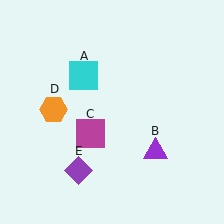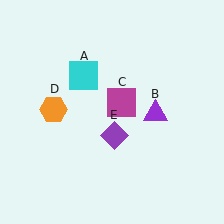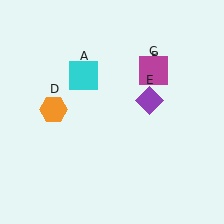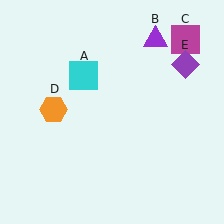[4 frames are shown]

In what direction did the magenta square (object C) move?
The magenta square (object C) moved up and to the right.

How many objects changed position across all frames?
3 objects changed position: purple triangle (object B), magenta square (object C), purple diamond (object E).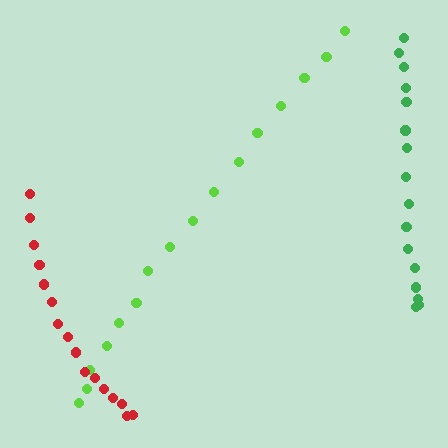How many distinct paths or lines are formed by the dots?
There are 3 distinct paths.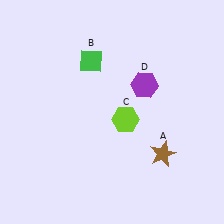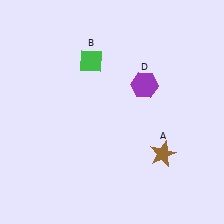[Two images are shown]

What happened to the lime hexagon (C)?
The lime hexagon (C) was removed in Image 2. It was in the bottom-right area of Image 1.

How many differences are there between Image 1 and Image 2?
There is 1 difference between the two images.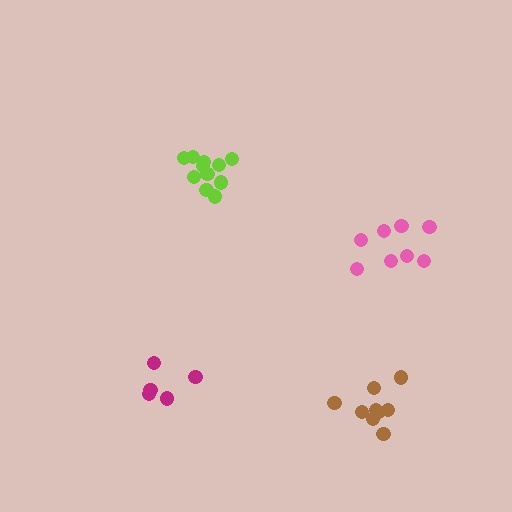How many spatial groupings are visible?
There are 4 spatial groupings.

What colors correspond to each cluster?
The clusters are colored: magenta, lime, pink, brown.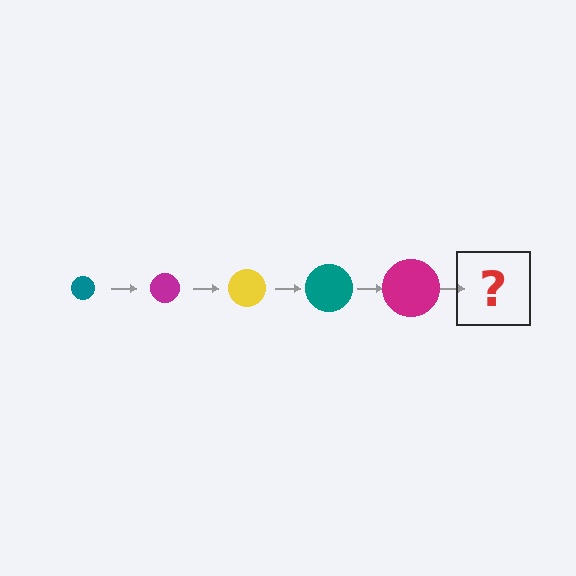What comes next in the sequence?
The next element should be a yellow circle, larger than the previous one.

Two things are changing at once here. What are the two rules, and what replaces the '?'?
The two rules are that the circle grows larger each step and the color cycles through teal, magenta, and yellow. The '?' should be a yellow circle, larger than the previous one.